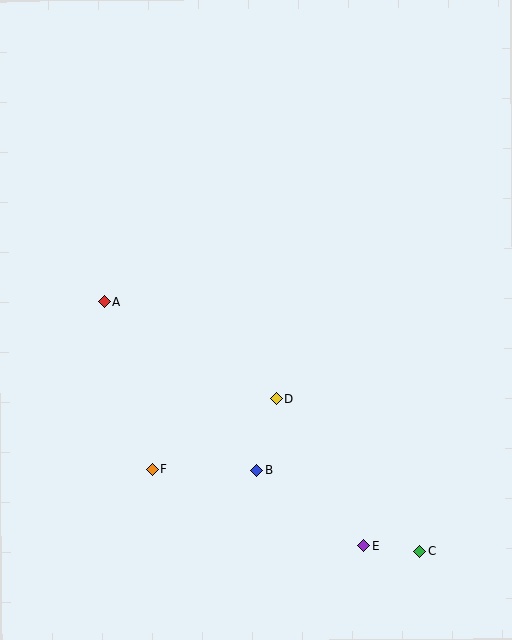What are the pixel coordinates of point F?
Point F is at (152, 469).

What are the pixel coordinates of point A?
Point A is at (104, 302).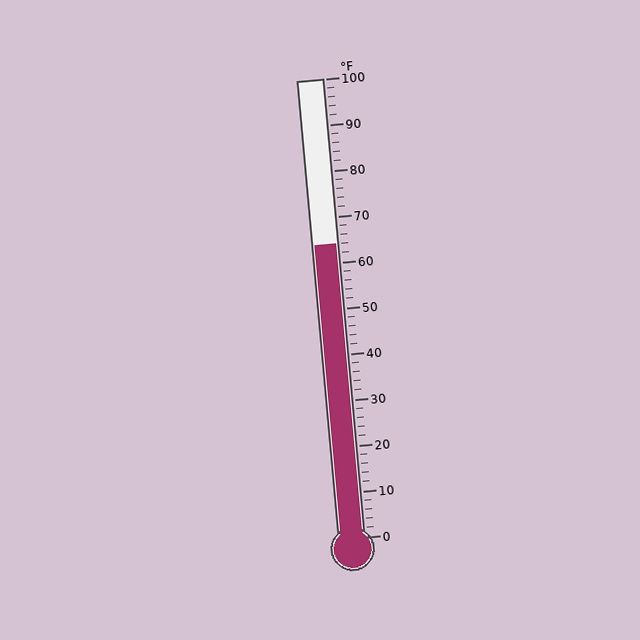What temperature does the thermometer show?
The thermometer shows approximately 64°F.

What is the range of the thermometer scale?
The thermometer scale ranges from 0°F to 100°F.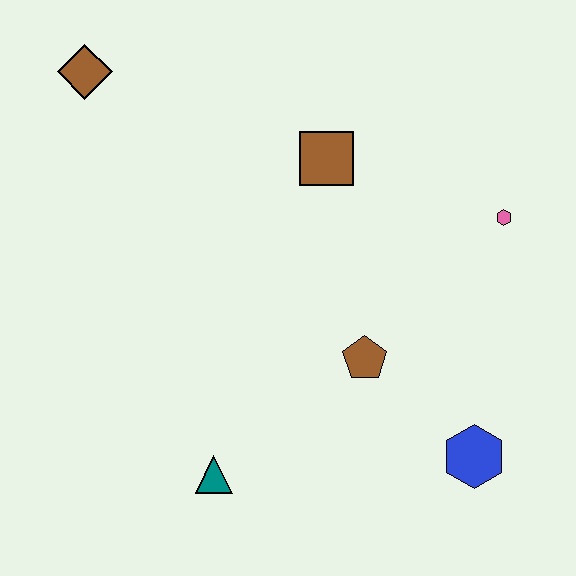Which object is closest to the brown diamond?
The brown square is closest to the brown diamond.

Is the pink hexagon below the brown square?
Yes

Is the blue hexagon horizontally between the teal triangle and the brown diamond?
No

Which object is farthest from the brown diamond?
The blue hexagon is farthest from the brown diamond.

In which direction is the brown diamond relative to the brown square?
The brown diamond is to the left of the brown square.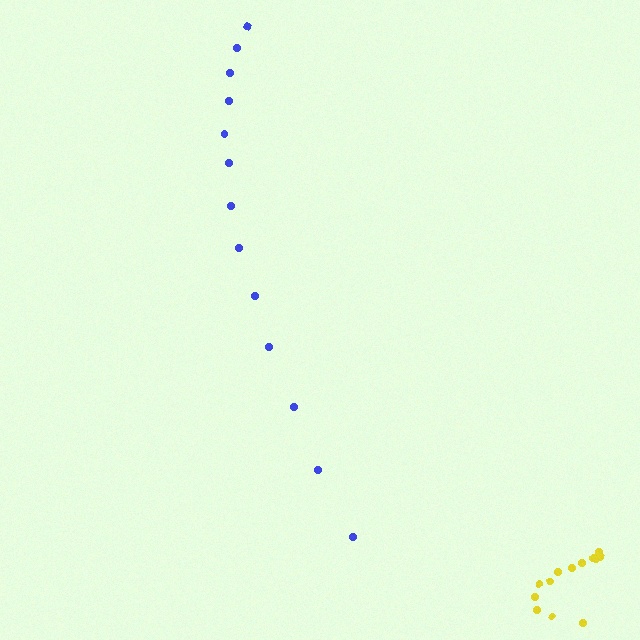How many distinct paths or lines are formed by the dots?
There are 2 distinct paths.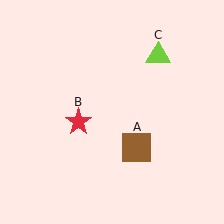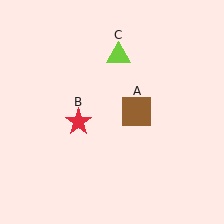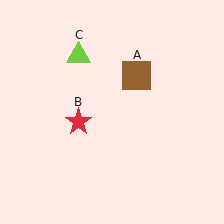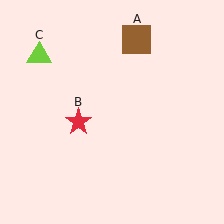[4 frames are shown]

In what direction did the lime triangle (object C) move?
The lime triangle (object C) moved left.